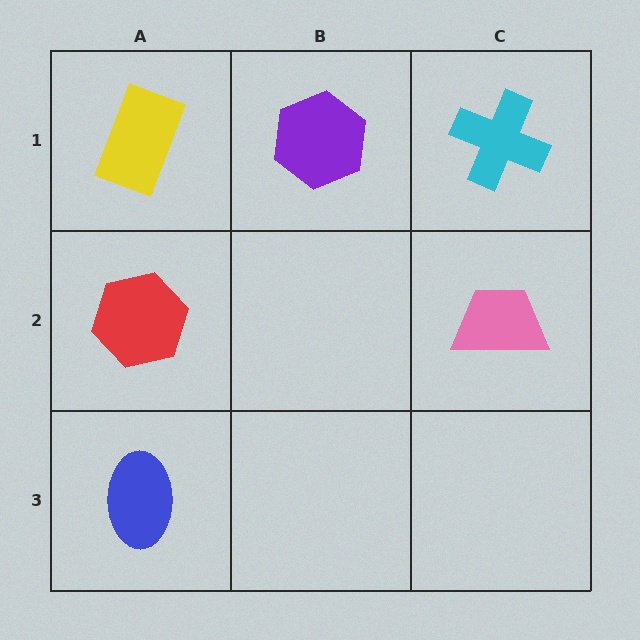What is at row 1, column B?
A purple hexagon.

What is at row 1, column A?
A yellow rectangle.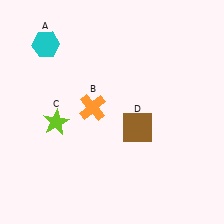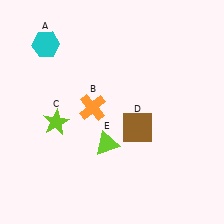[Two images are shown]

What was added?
A lime triangle (E) was added in Image 2.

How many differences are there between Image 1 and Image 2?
There is 1 difference between the two images.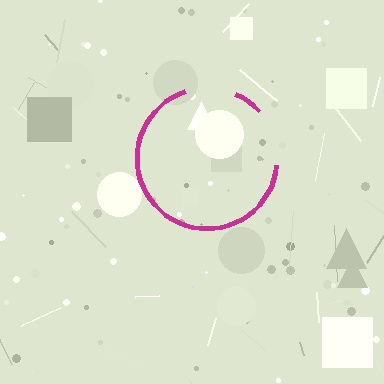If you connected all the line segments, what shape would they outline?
They would outline a circle.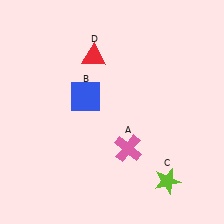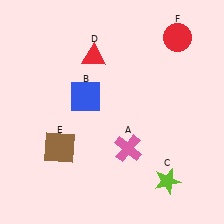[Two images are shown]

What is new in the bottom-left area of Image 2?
A brown square (E) was added in the bottom-left area of Image 2.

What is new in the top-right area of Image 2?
A red circle (F) was added in the top-right area of Image 2.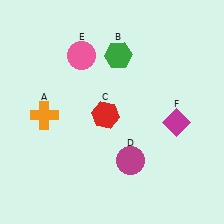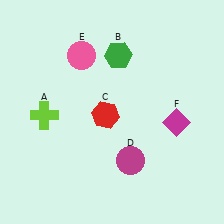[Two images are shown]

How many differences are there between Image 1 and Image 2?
There is 1 difference between the two images.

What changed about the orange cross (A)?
In Image 1, A is orange. In Image 2, it changed to lime.